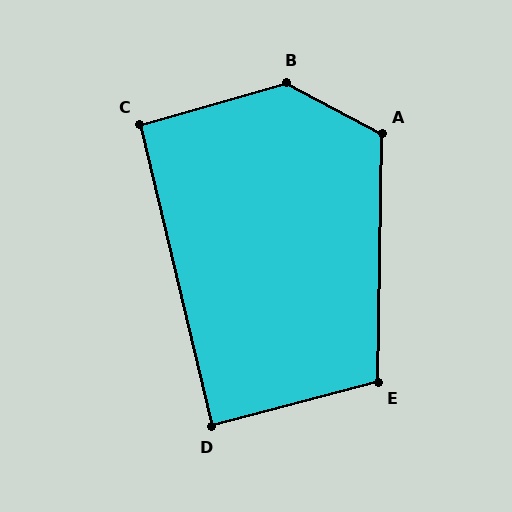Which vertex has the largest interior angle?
B, at approximately 136 degrees.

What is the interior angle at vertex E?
Approximately 106 degrees (obtuse).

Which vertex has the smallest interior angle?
D, at approximately 89 degrees.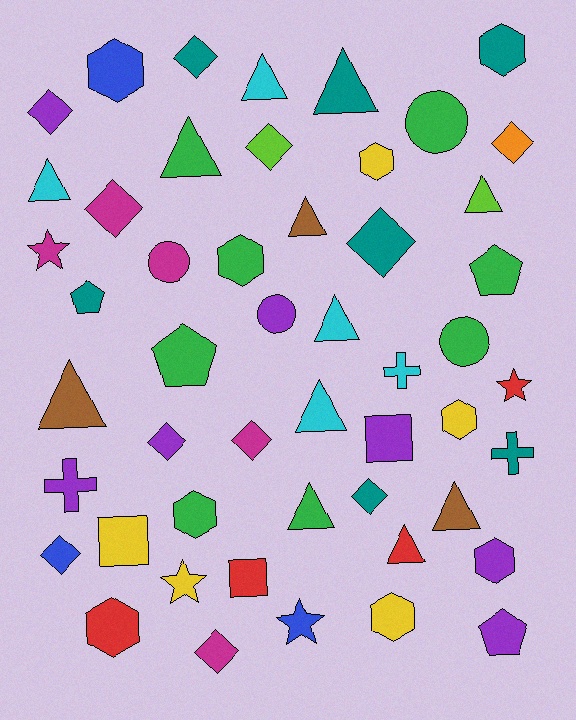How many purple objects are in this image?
There are 7 purple objects.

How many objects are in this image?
There are 50 objects.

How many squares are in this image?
There are 3 squares.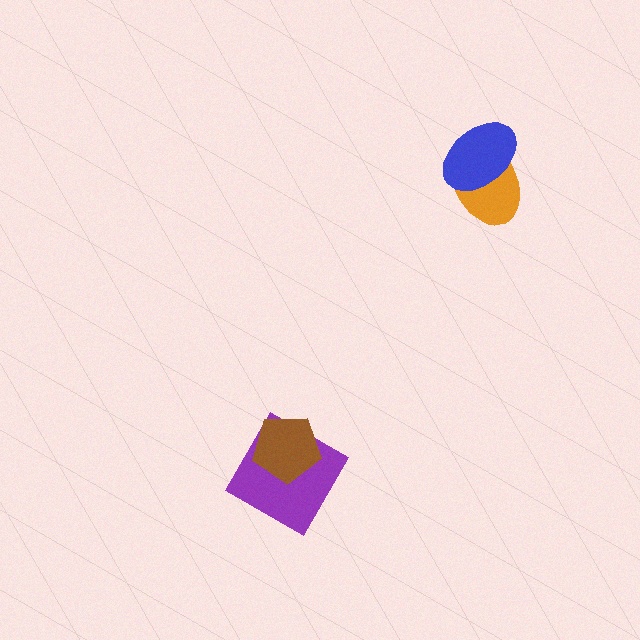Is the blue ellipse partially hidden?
No, no other shape covers it.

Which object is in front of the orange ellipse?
The blue ellipse is in front of the orange ellipse.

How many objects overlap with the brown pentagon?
1 object overlaps with the brown pentagon.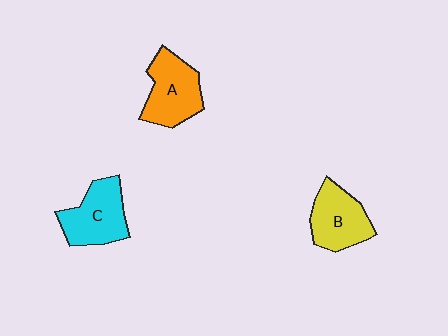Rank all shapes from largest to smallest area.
From largest to smallest: A (orange), C (cyan), B (yellow).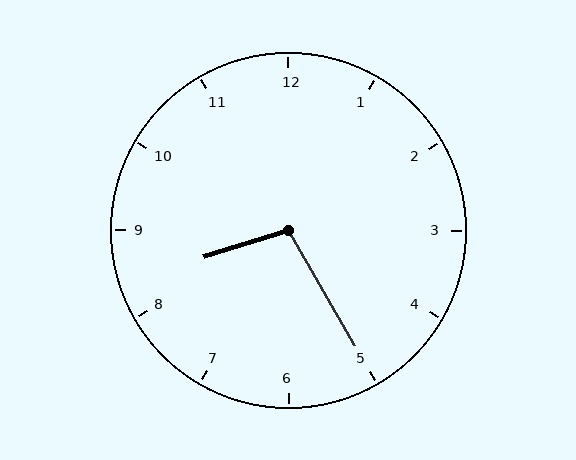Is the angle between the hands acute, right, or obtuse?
It is obtuse.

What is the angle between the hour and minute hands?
Approximately 102 degrees.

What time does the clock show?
8:25.